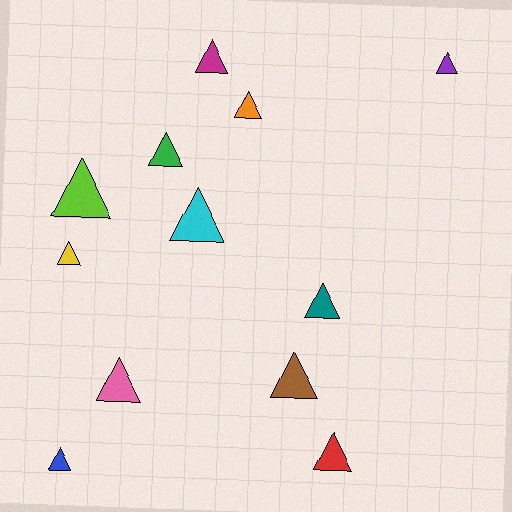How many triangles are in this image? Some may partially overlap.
There are 12 triangles.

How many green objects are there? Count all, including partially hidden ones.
There is 1 green object.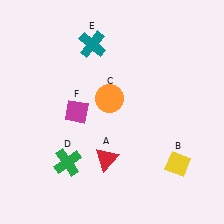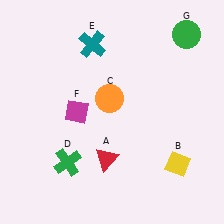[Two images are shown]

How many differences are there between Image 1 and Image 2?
There is 1 difference between the two images.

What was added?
A green circle (G) was added in Image 2.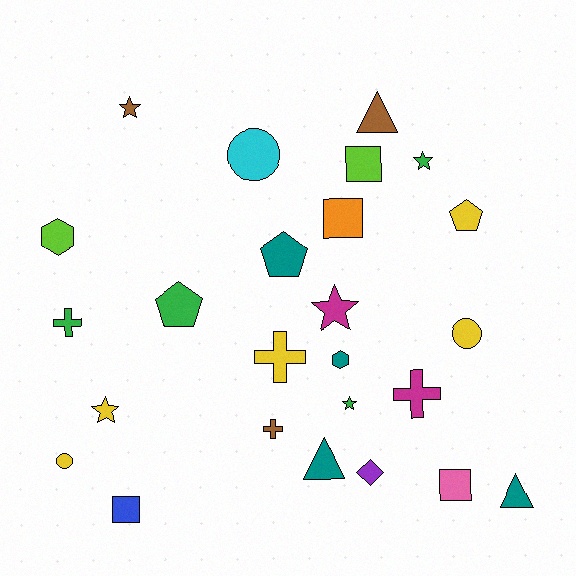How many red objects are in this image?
There are no red objects.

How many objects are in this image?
There are 25 objects.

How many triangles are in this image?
There are 3 triangles.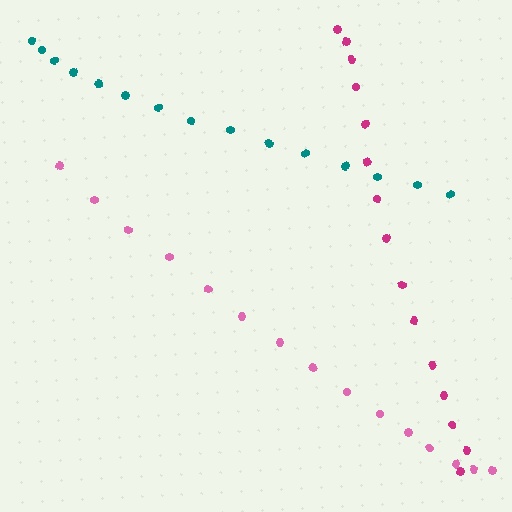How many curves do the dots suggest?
There are 3 distinct paths.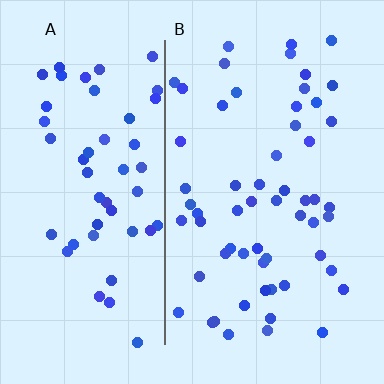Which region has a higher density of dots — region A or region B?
B (the right).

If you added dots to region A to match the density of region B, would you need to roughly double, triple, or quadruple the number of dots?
Approximately double.